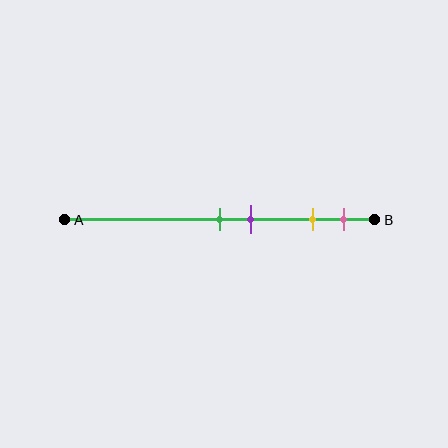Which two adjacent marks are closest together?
The green and purple marks are the closest adjacent pair.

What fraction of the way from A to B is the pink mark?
The pink mark is approximately 90% (0.9) of the way from A to B.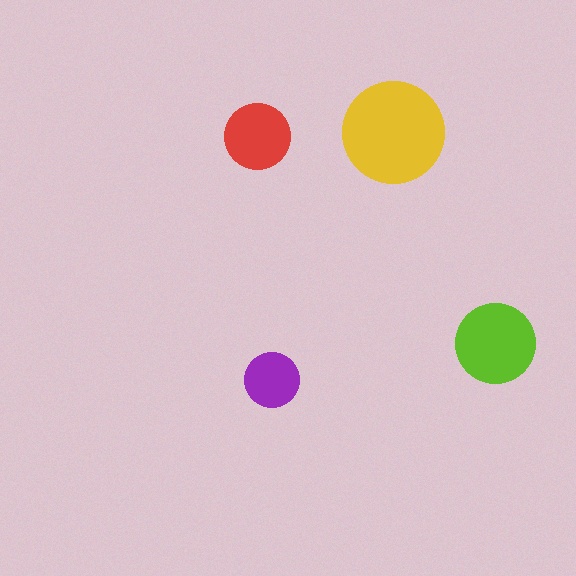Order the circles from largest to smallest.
the yellow one, the lime one, the red one, the purple one.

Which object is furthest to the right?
The lime circle is rightmost.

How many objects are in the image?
There are 4 objects in the image.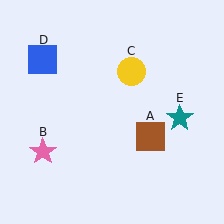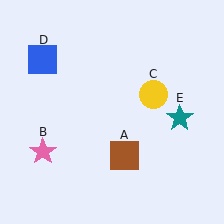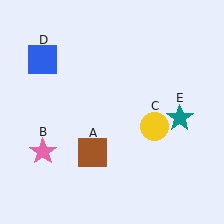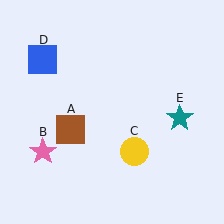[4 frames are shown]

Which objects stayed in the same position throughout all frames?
Pink star (object B) and blue square (object D) and teal star (object E) remained stationary.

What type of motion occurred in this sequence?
The brown square (object A), yellow circle (object C) rotated clockwise around the center of the scene.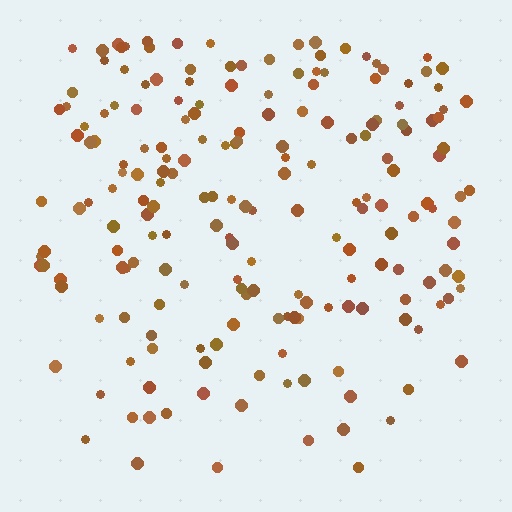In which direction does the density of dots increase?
From bottom to top, with the top side densest.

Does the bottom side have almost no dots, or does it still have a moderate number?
Still a moderate number, just noticeably fewer than the top.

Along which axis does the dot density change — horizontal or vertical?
Vertical.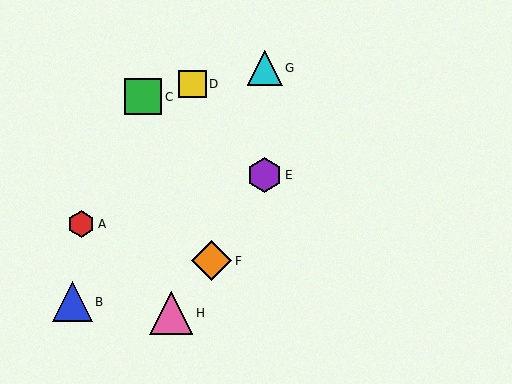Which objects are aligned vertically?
Objects E, G are aligned vertically.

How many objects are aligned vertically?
2 objects (E, G) are aligned vertically.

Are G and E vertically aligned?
Yes, both are at x≈265.